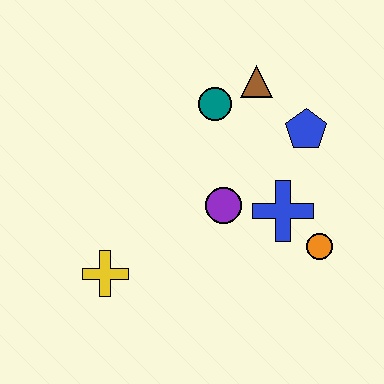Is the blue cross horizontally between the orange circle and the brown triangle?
Yes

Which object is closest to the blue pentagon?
The brown triangle is closest to the blue pentagon.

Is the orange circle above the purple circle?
No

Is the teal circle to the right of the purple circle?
No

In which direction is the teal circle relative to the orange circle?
The teal circle is above the orange circle.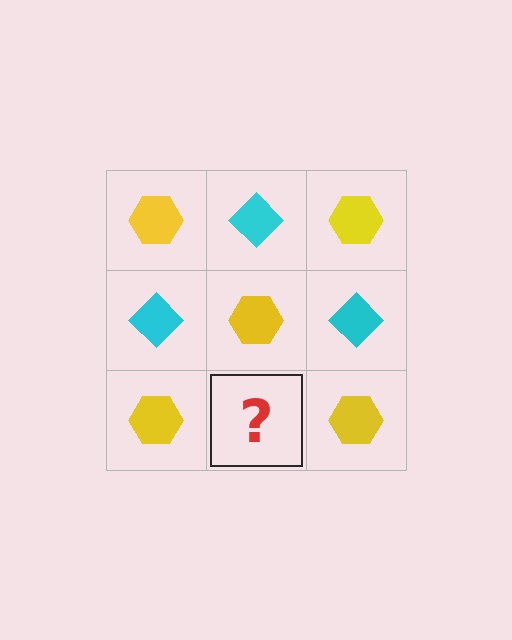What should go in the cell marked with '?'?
The missing cell should contain a cyan diamond.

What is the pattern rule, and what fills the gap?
The rule is that it alternates yellow hexagon and cyan diamond in a checkerboard pattern. The gap should be filled with a cyan diamond.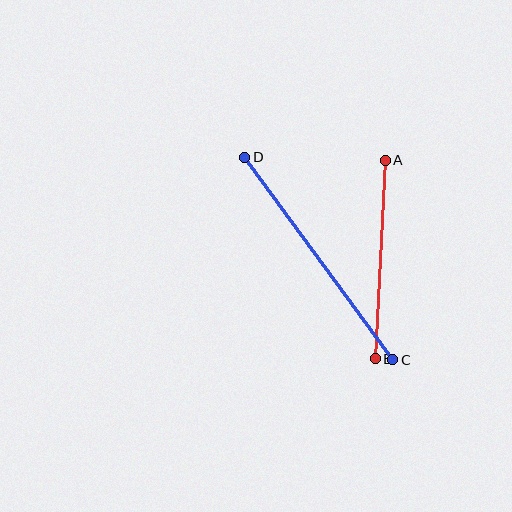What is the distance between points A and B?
The distance is approximately 199 pixels.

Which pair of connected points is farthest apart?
Points C and D are farthest apart.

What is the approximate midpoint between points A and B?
The midpoint is at approximately (380, 259) pixels.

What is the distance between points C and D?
The distance is approximately 251 pixels.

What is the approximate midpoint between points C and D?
The midpoint is at approximately (319, 258) pixels.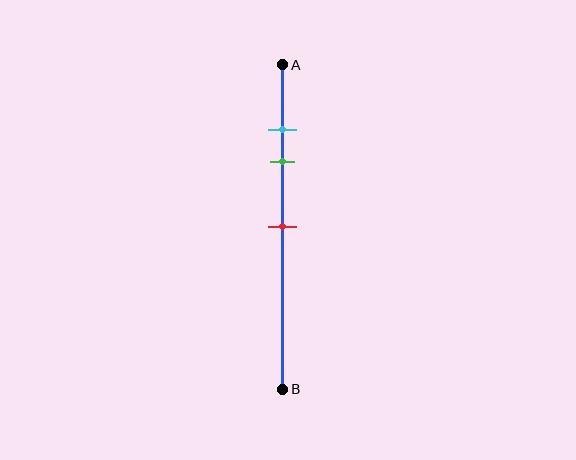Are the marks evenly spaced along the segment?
No, the marks are not evenly spaced.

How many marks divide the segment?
There are 3 marks dividing the segment.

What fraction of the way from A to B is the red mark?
The red mark is approximately 50% (0.5) of the way from A to B.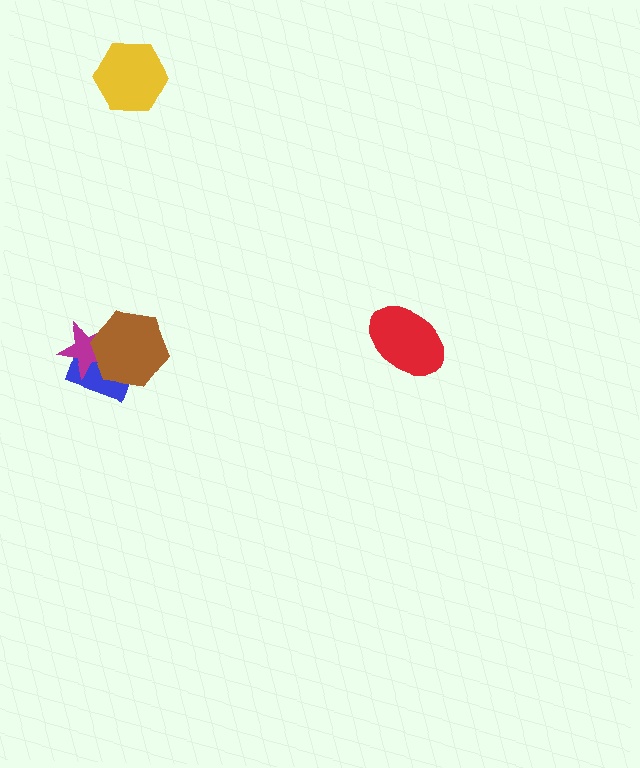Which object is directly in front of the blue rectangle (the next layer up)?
The magenta star is directly in front of the blue rectangle.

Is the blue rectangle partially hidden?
Yes, it is partially covered by another shape.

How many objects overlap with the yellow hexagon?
0 objects overlap with the yellow hexagon.